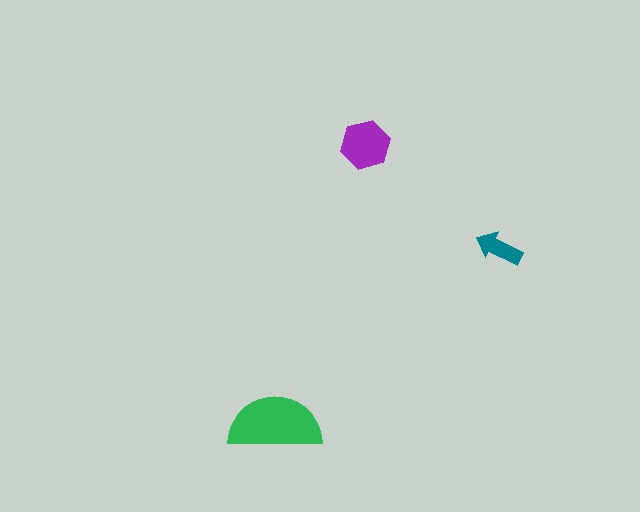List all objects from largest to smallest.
The green semicircle, the purple hexagon, the teal arrow.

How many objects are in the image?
There are 3 objects in the image.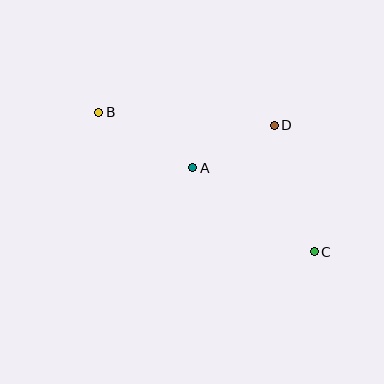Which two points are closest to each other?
Points A and D are closest to each other.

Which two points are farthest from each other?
Points B and C are farthest from each other.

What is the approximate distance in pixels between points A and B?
The distance between A and B is approximately 109 pixels.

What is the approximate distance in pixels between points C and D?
The distance between C and D is approximately 133 pixels.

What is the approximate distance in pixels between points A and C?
The distance between A and C is approximately 148 pixels.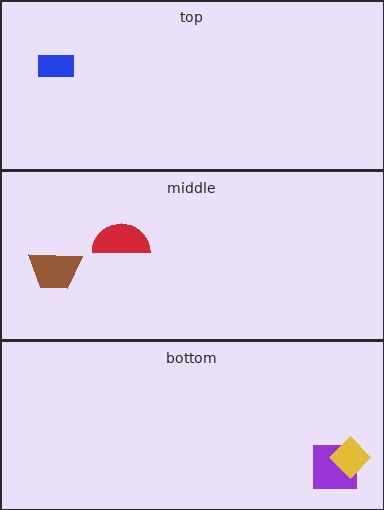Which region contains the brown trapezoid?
The middle region.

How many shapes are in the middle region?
2.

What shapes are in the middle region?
The brown trapezoid, the red semicircle.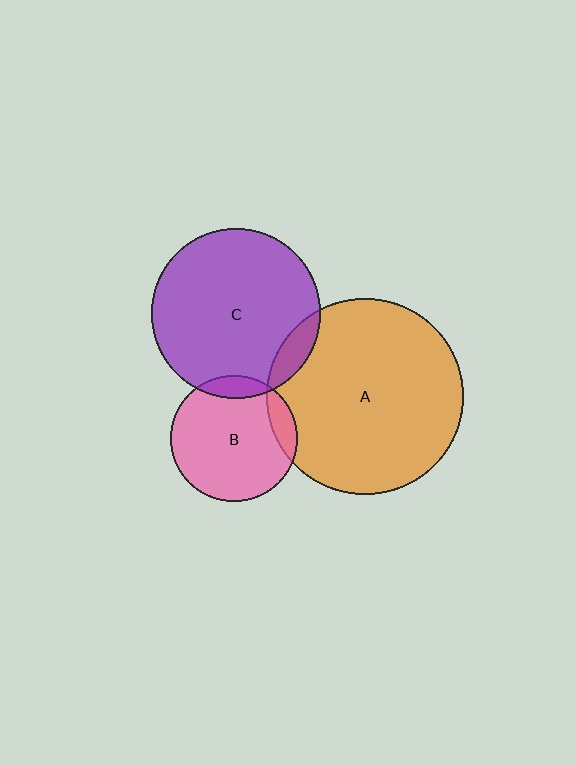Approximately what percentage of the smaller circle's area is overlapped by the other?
Approximately 10%.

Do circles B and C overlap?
Yes.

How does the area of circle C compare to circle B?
Approximately 1.8 times.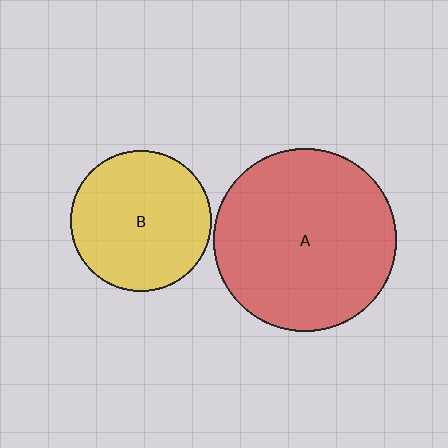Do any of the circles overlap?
No, none of the circles overlap.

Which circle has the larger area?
Circle A (red).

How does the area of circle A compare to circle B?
Approximately 1.7 times.